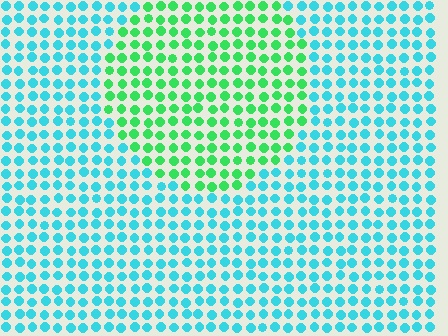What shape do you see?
I see a circle.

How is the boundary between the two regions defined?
The boundary is defined purely by a slight shift in hue (about 50 degrees). Spacing, size, and orientation are identical on both sides.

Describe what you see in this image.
The image is filled with small cyan elements in a uniform arrangement. A circle-shaped region is visible where the elements are tinted to a slightly different hue, forming a subtle color boundary.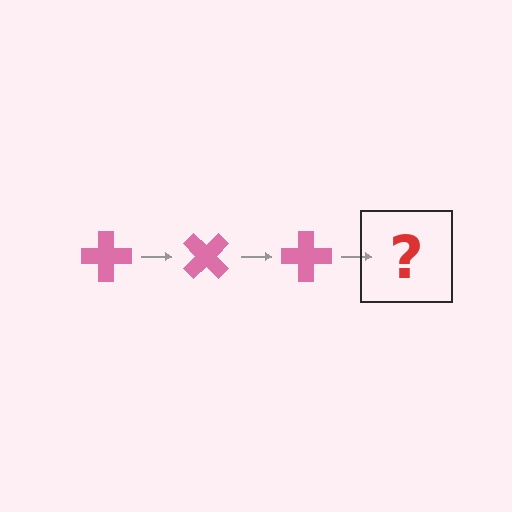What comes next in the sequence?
The next element should be a pink cross rotated 135 degrees.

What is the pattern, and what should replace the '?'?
The pattern is that the cross rotates 45 degrees each step. The '?' should be a pink cross rotated 135 degrees.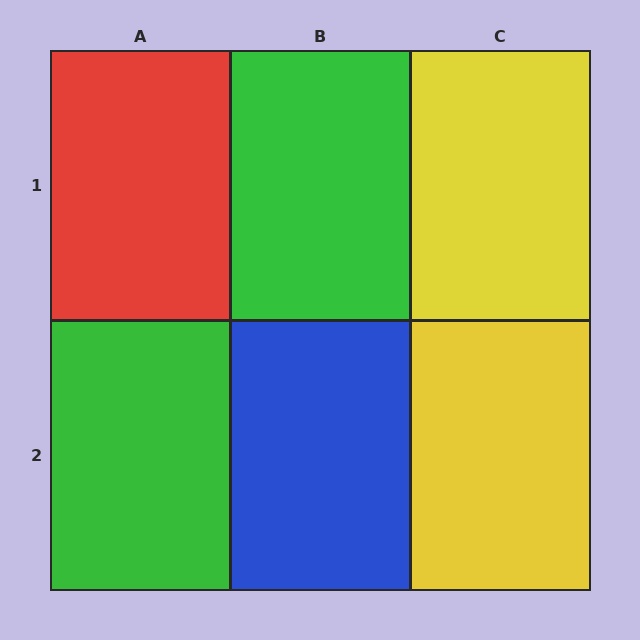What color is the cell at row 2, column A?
Green.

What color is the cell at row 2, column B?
Blue.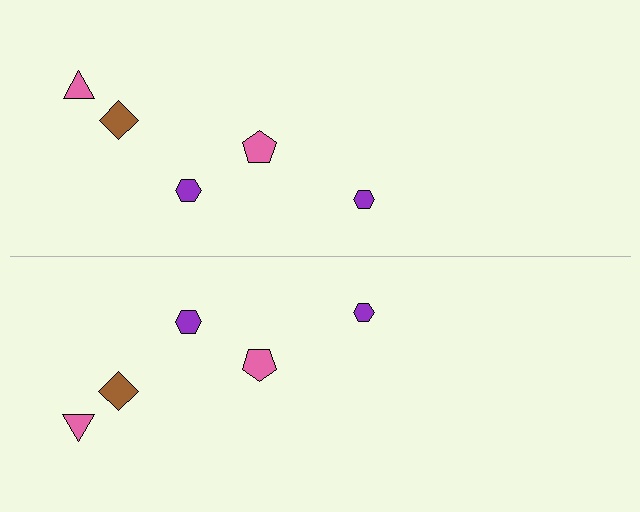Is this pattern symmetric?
Yes, this pattern has bilateral (reflection) symmetry.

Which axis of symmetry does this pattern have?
The pattern has a horizontal axis of symmetry running through the center of the image.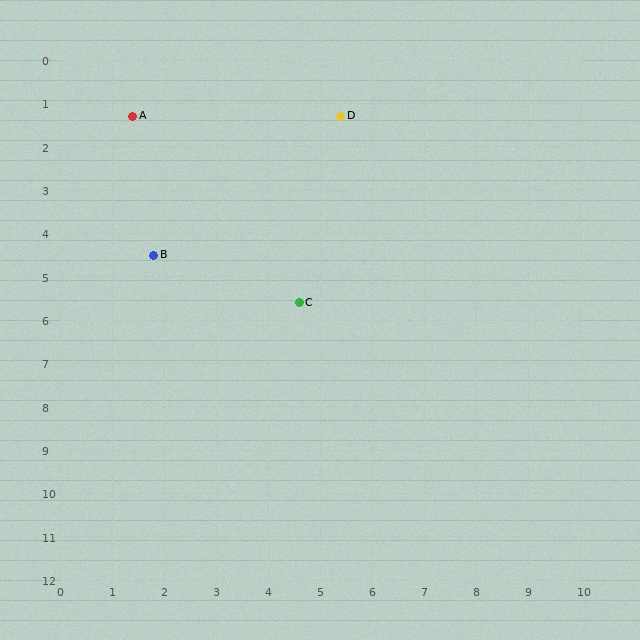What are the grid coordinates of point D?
Point D is at approximately (5.4, 1.3).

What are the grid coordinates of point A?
Point A is at approximately (1.4, 1.3).